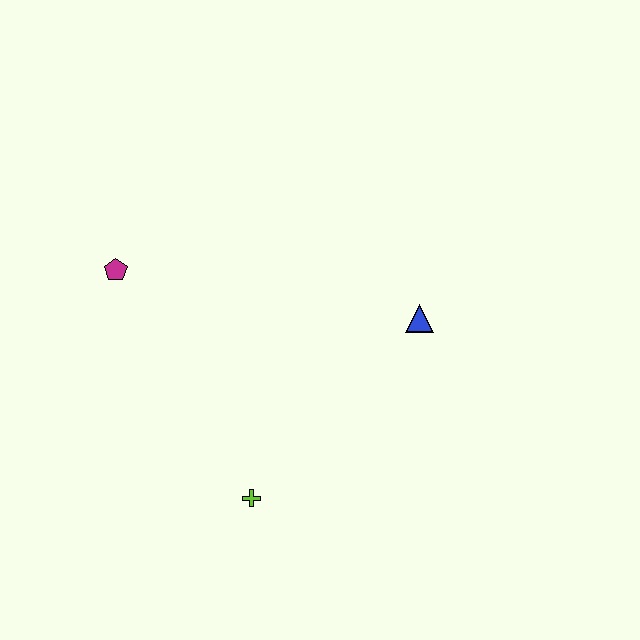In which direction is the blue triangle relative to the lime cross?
The blue triangle is above the lime cross.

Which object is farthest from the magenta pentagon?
The blue triangle is farthest from the magenta pentagon.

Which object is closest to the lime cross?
The blue triangle is closest to the lime cross.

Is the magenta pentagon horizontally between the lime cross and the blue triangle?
No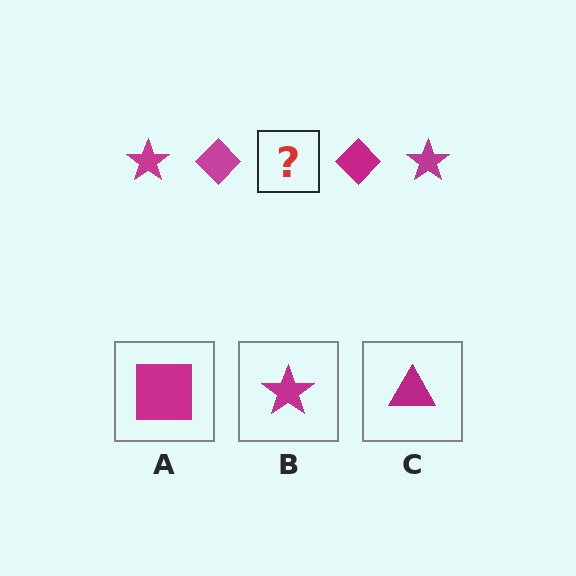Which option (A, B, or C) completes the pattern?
B.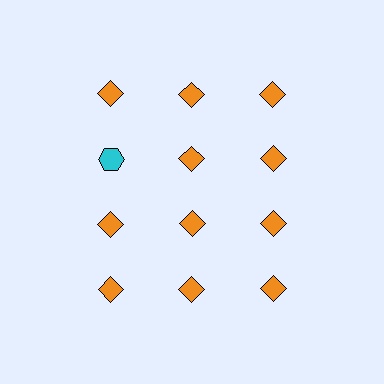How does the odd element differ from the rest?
It differs in both color (cyan instead of orange) and shape (hexagon instead of diamond).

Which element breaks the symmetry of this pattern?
The cyan hexagon in the second row, leftmost column breaks the symmetry. All other shapes are orange diamonds.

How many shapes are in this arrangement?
There are 12 shapes arranged in a grid pattern.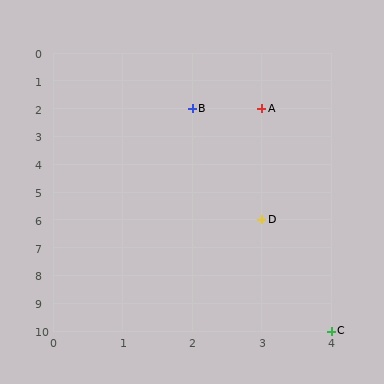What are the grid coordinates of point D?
Point D is at grid coordinates (3, 6).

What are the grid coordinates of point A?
Point A is at grid coordinates (3, 2).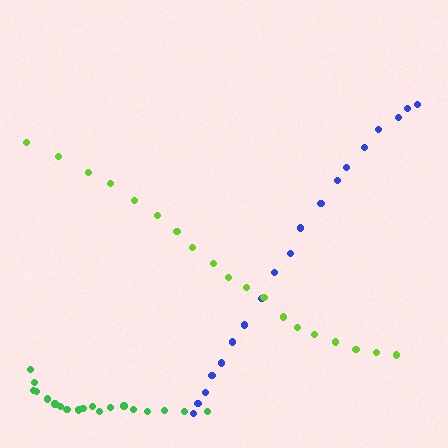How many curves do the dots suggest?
There are 3 distinct paths.